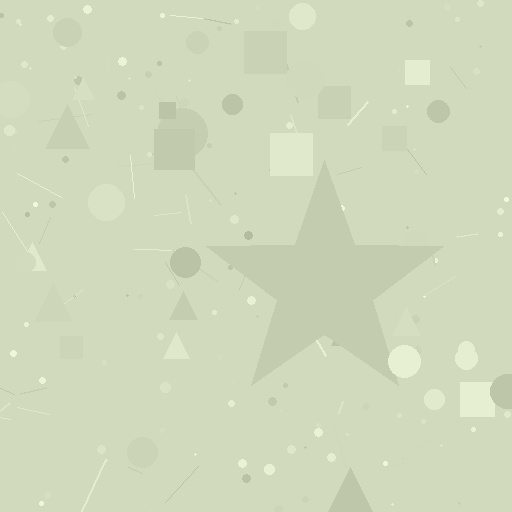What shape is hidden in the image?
A star is hidden in the image.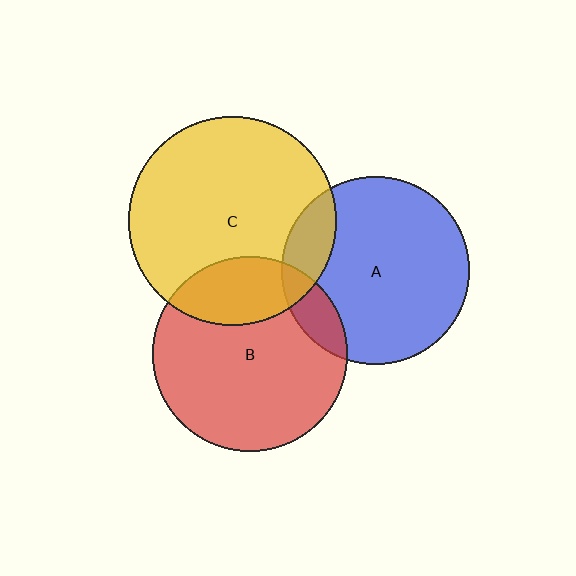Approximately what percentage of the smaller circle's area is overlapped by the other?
Approximately 10%.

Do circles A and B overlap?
Yes.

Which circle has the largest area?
Circle C (yellow).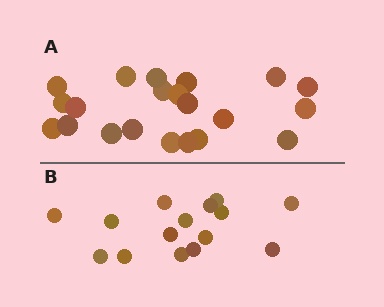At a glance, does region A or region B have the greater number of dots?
Region A (the top region) has more dots.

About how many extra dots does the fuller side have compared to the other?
Region A has about 6 more dots than region B.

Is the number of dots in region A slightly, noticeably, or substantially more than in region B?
Region A has noticeably more, but not dramatically so. The ratio is roughly 1.4 to 1.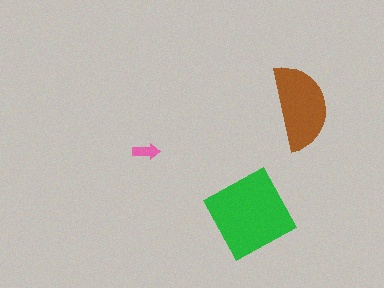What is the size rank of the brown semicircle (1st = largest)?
2nd.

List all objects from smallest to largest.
The pink arrow, the brown semicircle, the green diamond.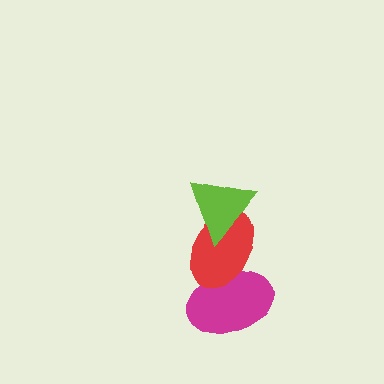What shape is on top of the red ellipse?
The lime triangle is on top of the red ellipse.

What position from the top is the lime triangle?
The lime triangle is 1st from the top.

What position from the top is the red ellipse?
The red ellipse is 2nd from the top.